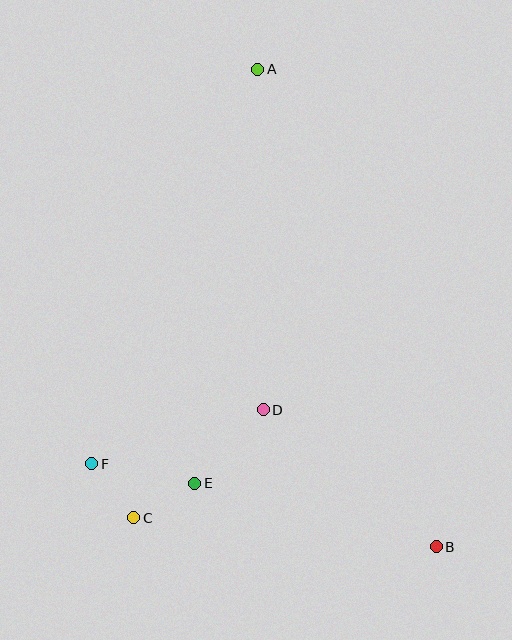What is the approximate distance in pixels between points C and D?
The distance between C and D is approximately 169 pixels.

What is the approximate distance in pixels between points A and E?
The distance between A and E is approximately 419 pixels.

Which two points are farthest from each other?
Points A and B are farthest from each other.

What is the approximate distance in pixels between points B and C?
The distance between B and C is approximately 304 pixels.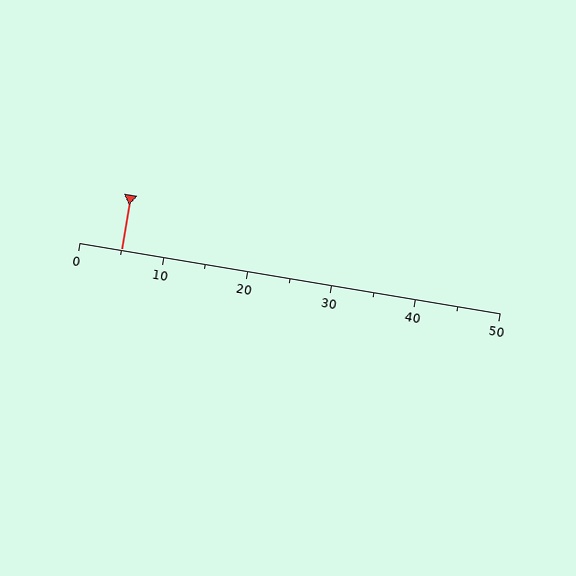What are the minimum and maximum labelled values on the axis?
The axis runs from 0 to 50.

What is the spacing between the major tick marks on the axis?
The major ticks are spaced 10 apart.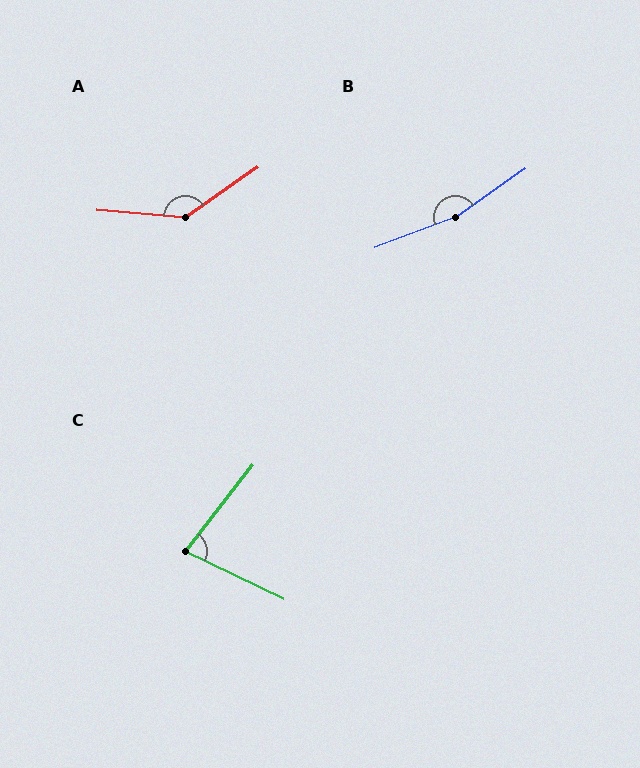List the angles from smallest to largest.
C (78°), A (140°), B (166°).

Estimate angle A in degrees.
Approximately 140 degrees.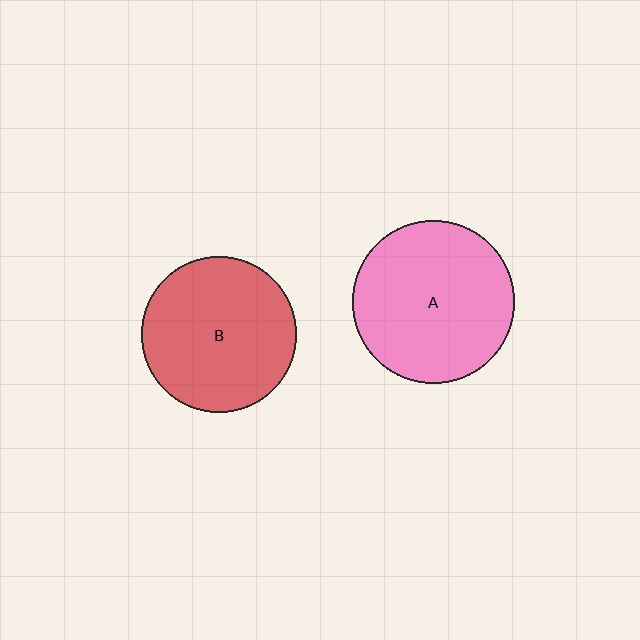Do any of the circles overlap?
No, none of the circles overlap.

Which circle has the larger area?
Circle A (pink).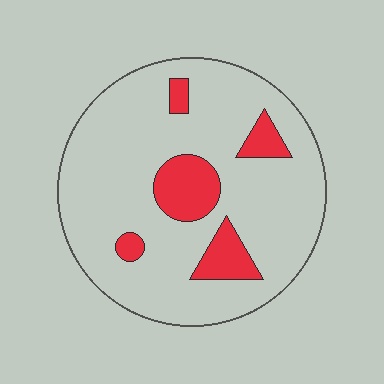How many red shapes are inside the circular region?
5.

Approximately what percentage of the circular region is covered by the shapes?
Approximately 15%.